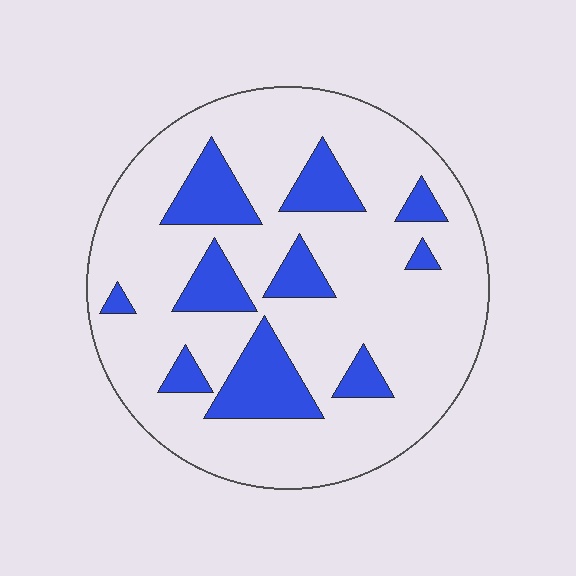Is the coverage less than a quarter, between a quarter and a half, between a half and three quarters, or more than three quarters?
Less than a quarter.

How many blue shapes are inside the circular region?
10.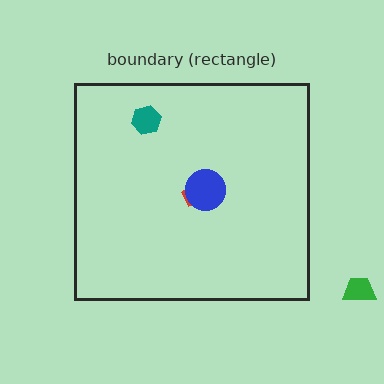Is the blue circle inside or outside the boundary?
Inside.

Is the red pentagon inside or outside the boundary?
Inside.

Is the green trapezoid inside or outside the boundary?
Outside.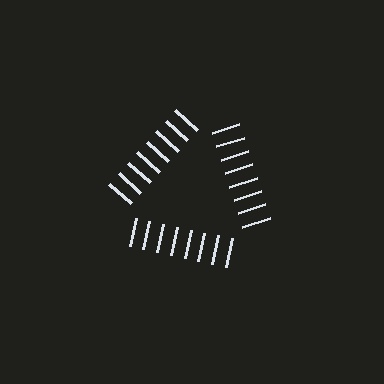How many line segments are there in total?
24 — 8 along each of the 3 edges.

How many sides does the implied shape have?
3 sides — the line-ends trace a triangle.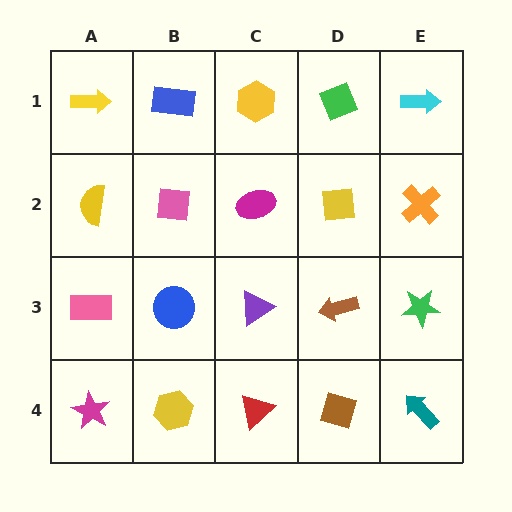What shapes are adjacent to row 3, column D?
A yellow square (row 2, column D), a brown diamond (row 4, column D), a purple triangle (row 3, column C), a green star (row 3, column E).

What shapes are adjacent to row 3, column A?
A yellow semicircle (row 2, column A), a magenta star (row 4, column A), a blue circle (row 3, column B).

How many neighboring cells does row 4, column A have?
2.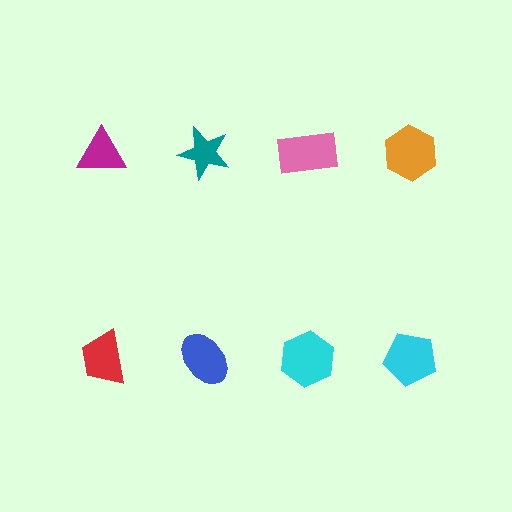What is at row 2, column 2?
A blue ellipse.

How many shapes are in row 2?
4 shapes.